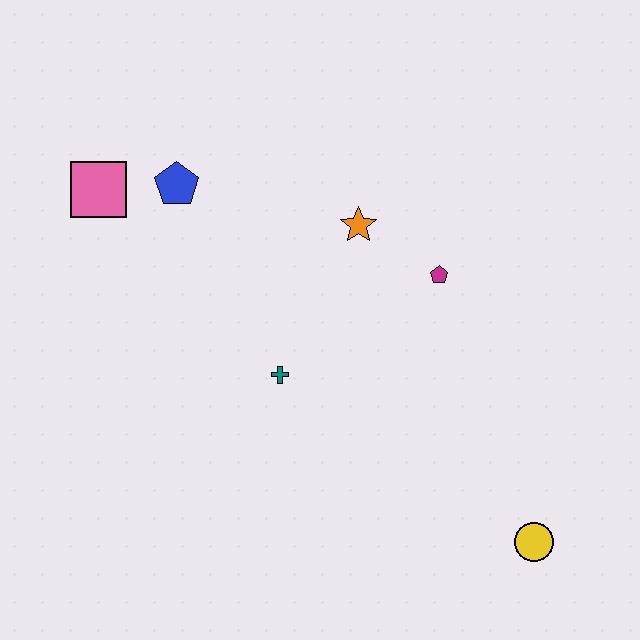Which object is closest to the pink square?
The blue pentagon is closest to the pink square.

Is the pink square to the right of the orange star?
No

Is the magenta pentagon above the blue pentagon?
No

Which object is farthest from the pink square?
The yellow circle is farthest from the pink square.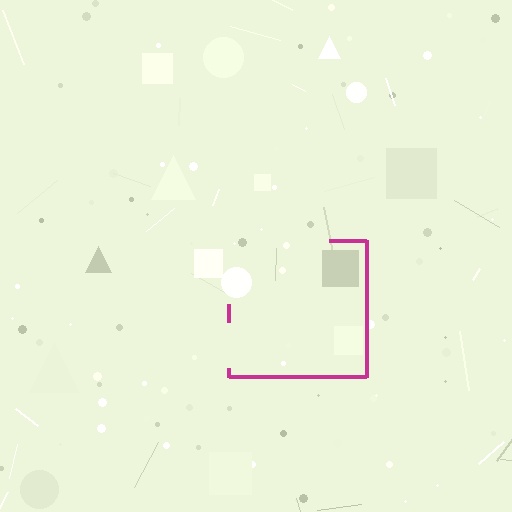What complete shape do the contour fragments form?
The contour fragments form a square.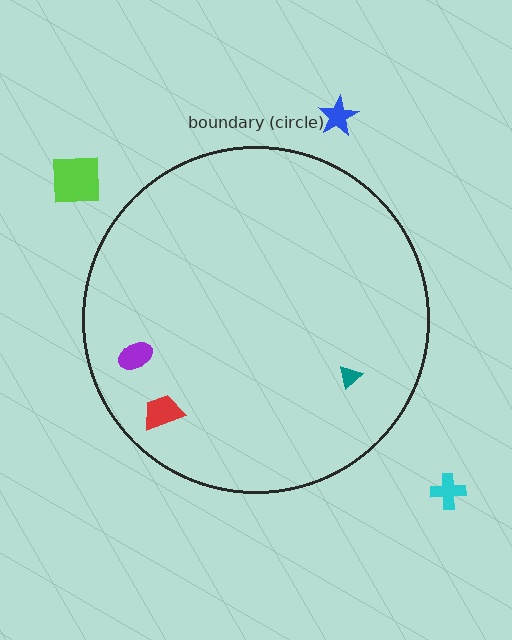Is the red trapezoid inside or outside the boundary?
Inside.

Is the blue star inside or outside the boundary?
Outside.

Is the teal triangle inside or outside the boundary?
Inside.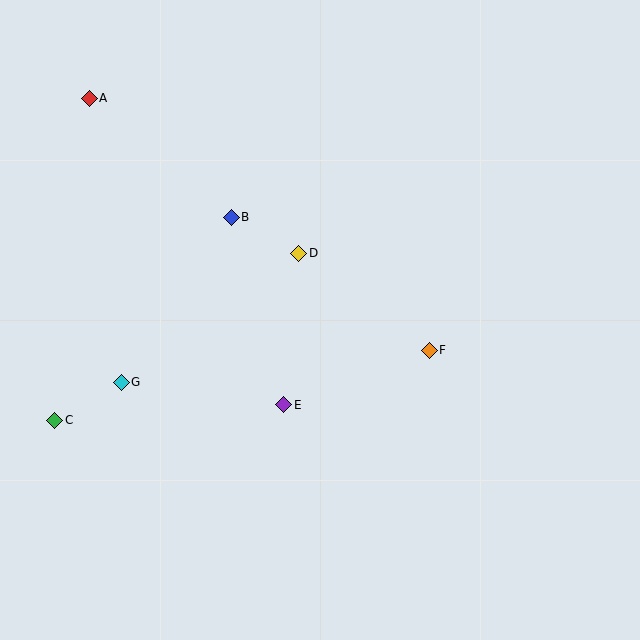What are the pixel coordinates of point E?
Point E is at (284, 405).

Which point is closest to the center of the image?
Point D at (299, 253) is closest to the center.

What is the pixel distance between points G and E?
The distance between G and E is 164 pixels.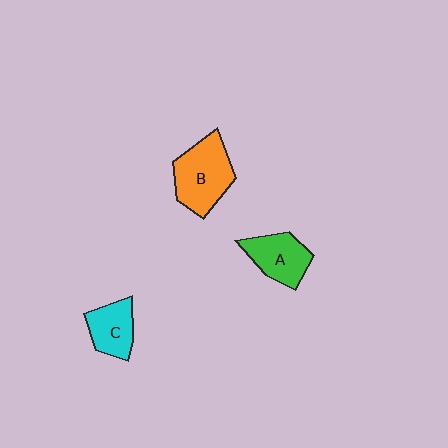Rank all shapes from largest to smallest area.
From largest to smallest: B (orange), A (green), C (cyan).